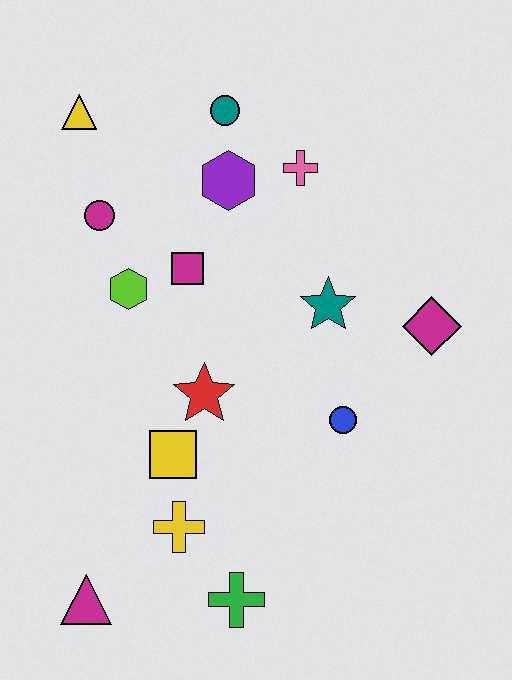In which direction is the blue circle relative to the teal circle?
The blue circle is below the teal circle.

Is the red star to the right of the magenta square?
Yes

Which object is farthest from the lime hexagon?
The green cross is farthest from the lime hexagon.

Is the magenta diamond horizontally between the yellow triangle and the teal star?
No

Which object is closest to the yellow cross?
The yellow square is closest to the yellow cross.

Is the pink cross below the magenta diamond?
No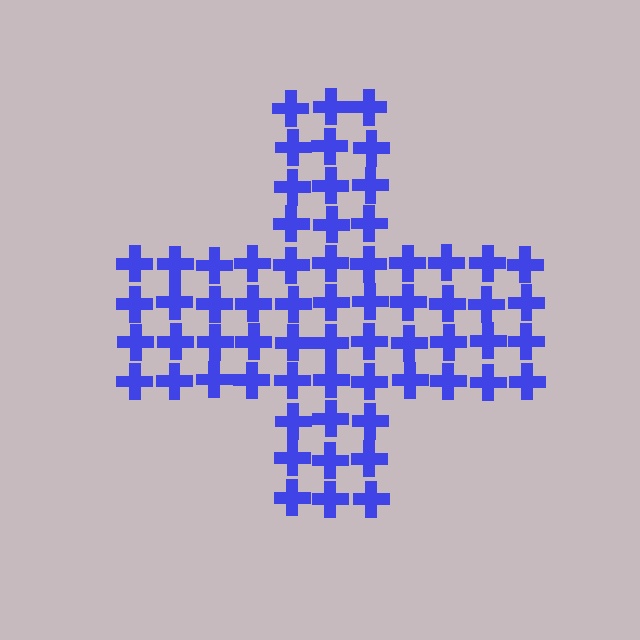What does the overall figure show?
The overall figure shows a cross.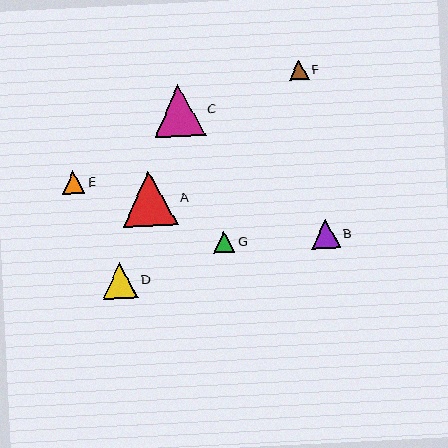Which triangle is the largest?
Triangle A is the largest with a size of approximately 55 pixels.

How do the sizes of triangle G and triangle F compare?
Triangle G and triangle F are approximately the same size.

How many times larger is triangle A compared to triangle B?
Triangle A is approximately 1.9 times the size of triangle B.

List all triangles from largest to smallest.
From largest to smallest: A, C, D, B, E, G, F.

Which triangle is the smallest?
Triangle F is the smallest with a size of approximately 20 pixels.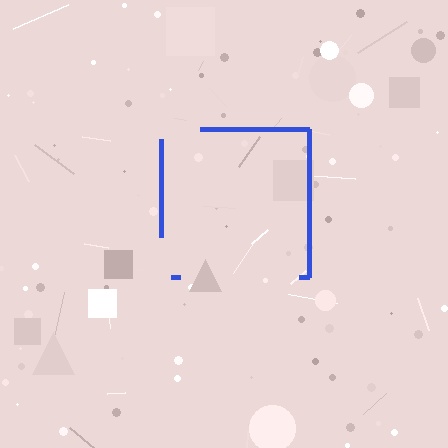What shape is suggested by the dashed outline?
The dashed outline suggests a square.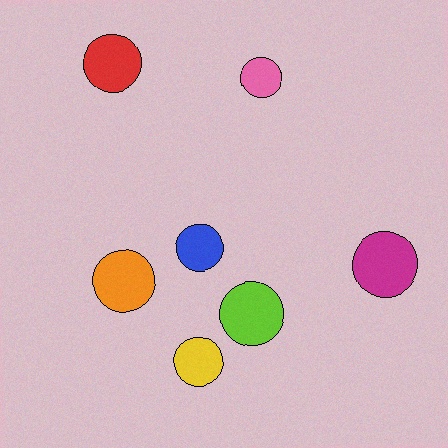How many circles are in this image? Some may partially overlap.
There are 7 circles.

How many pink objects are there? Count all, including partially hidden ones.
There is 1 pink object.